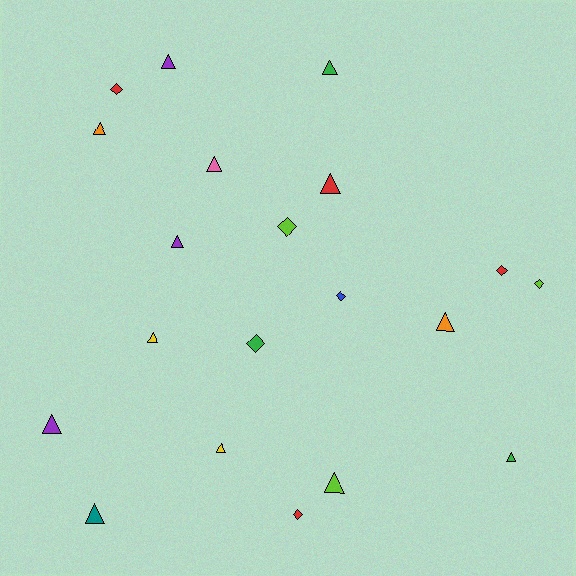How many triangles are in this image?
There are 13 triangles.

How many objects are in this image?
There are 20 objects.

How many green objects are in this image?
There are 3 green objects.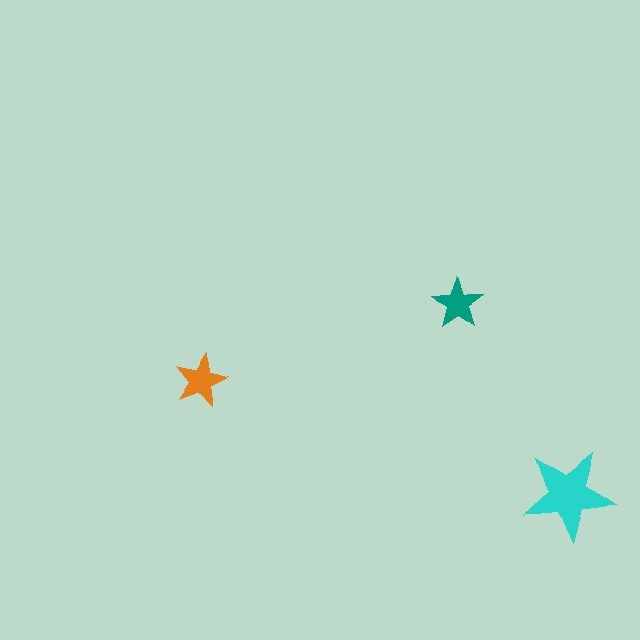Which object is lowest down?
The cyan star is bottommost.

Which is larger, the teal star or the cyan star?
The cyan one.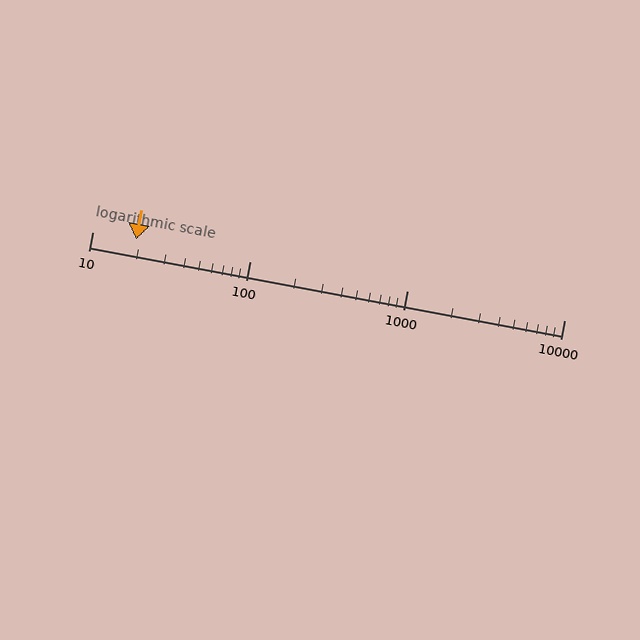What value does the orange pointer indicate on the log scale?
The pointer indicates approximately 19.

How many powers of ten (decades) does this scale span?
The scale spans 3 decades, from 10 to 10000.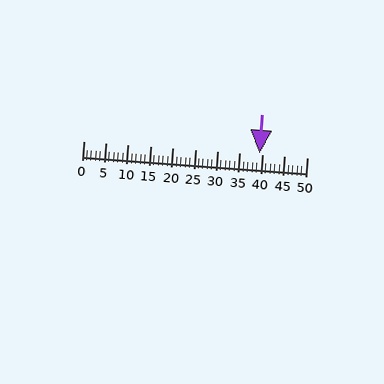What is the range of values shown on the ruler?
The ruler shows values from 0 to 50.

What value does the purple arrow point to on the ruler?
The purple arrow points to approximately 39.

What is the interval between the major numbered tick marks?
The major tick marks are spaced 5 units apart.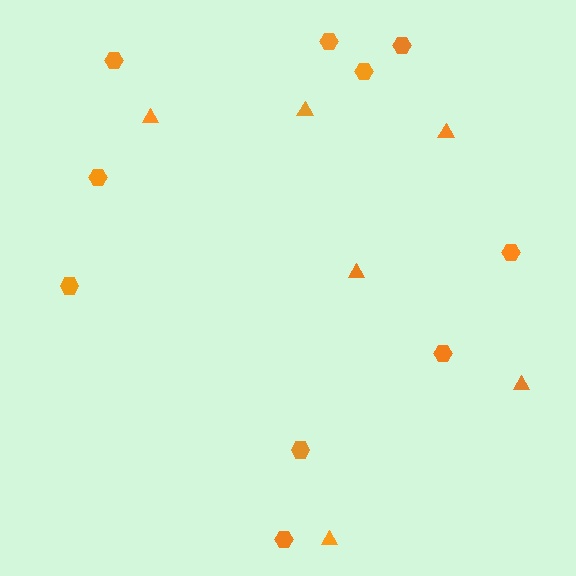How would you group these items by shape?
There are 2 groups: one group of triangles (6) and one group of hexagons (10).